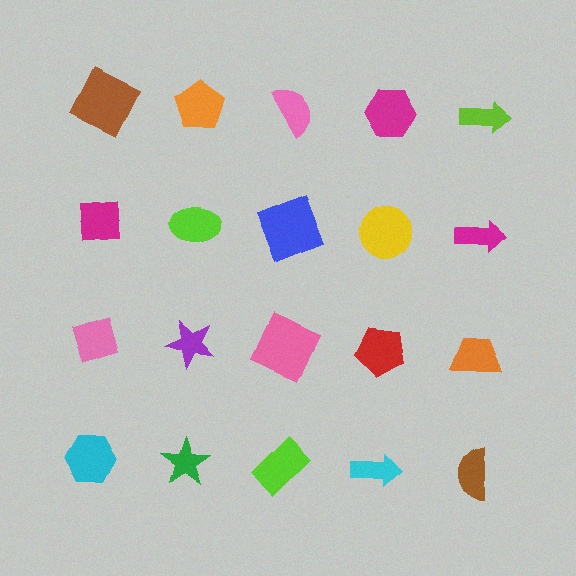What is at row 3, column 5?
An orange trapezoid.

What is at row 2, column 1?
A magenta square.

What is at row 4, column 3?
A lime rectangle.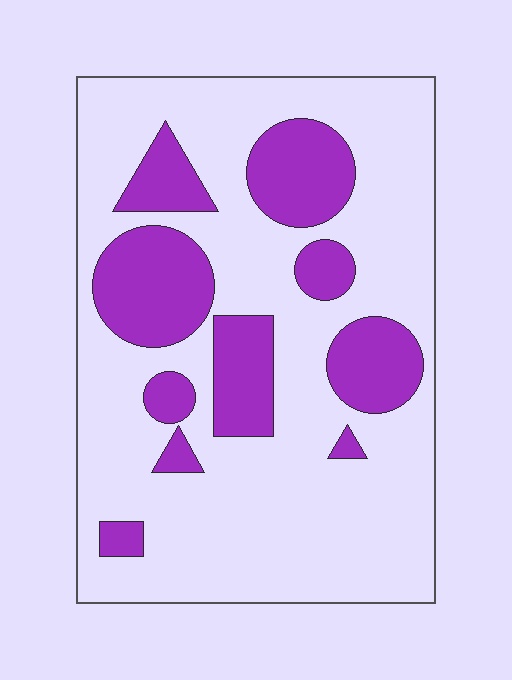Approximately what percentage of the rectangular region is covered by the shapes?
Approximately 25%.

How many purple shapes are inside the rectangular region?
10.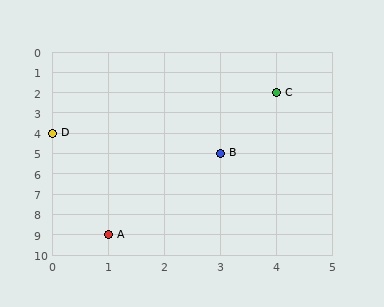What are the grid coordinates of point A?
Point A is at grid coordinates (1, 9).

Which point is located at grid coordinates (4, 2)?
Point C is at (4, 2).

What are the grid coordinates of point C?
Point C is at grid coordinates (4, 2).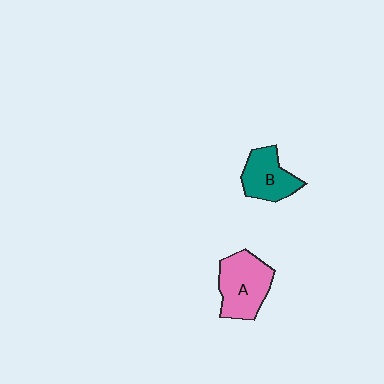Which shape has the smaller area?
Shape B (teal).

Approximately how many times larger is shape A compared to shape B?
Approximately 1.3 times.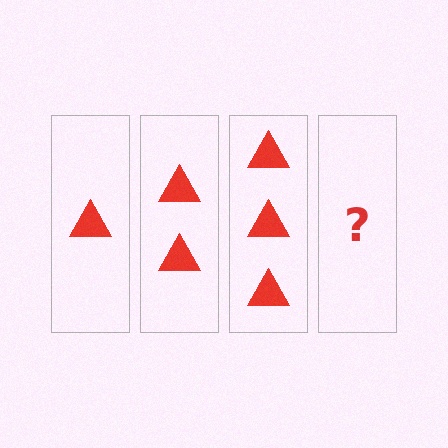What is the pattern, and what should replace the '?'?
The pattern is that each step adds one more triangle. The '?' should be 4 triangles.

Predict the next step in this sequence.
The next step is 4 triangles.